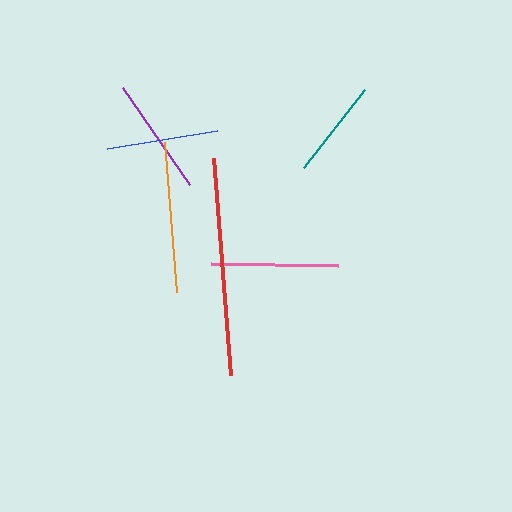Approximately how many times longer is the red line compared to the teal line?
The red line is approximately 2.2 times the length of the teal line.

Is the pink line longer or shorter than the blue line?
The pink line is longer than the blue line.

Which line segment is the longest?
The red line is the longest at approximately 217 pixels.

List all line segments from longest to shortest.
From longest to shortest: red, orange, pink, purple, blue, teal.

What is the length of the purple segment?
The purple segment is approximately 119 pixels long.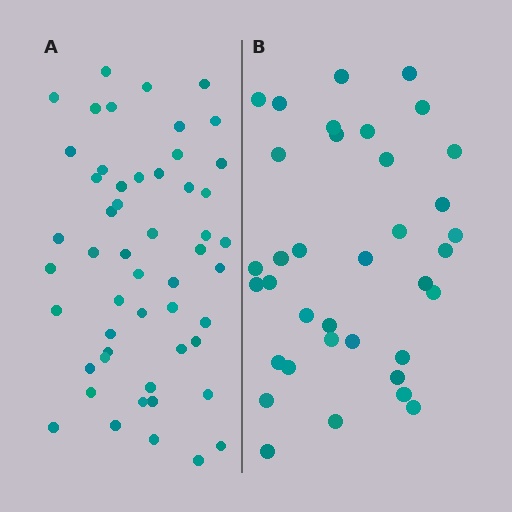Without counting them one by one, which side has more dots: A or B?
Region A (the left region) has more dots.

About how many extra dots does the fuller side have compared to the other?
Region A has approximately 15 more dots than region B.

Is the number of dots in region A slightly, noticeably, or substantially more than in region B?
Region A has noticeably more, but not dramatically so. The ratio is roughly 1.4 to 1.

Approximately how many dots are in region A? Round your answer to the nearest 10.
About 50 dots. (The exact count is 52, which rounds to 50.)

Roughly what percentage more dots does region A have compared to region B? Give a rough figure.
About 45% more.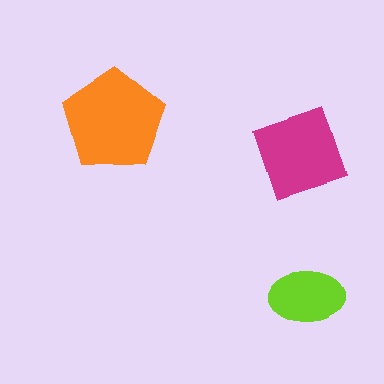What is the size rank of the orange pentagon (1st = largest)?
1st.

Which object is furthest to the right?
The lime ellipse is rightmost.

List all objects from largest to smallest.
The orange pentagon, the magenta square, the lime ellipse.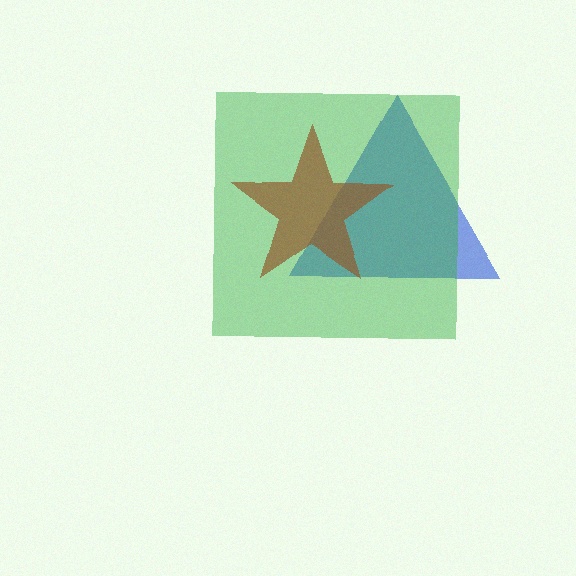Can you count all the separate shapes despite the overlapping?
Yes, there are 3 separate shapes.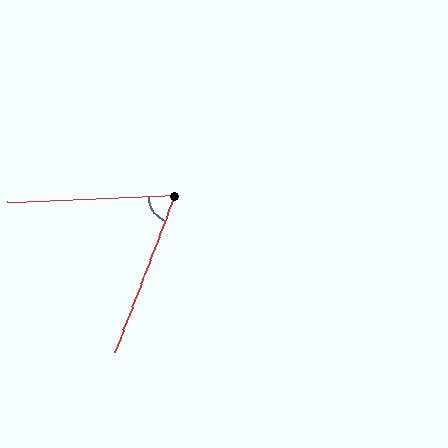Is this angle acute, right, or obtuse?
It is acute.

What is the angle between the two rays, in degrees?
Approximately 67 degrees.